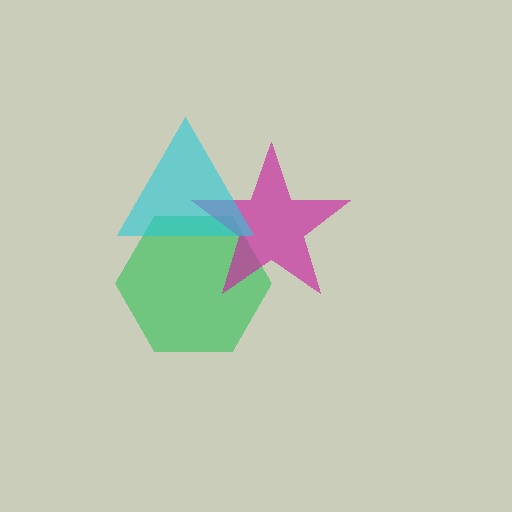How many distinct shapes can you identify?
There are 3 distinct shapes: a green hexagon, a magenta star, a cyan triangle.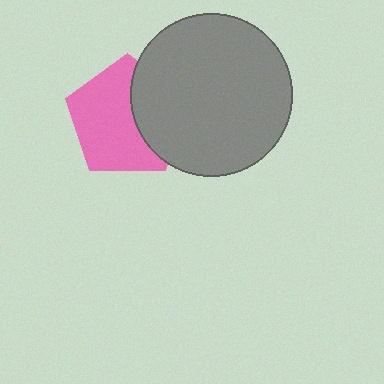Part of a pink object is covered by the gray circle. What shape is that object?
It is a pentagon.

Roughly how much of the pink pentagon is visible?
About half of it is visible (roughly 65%).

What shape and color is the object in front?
The object in front is a gray circle.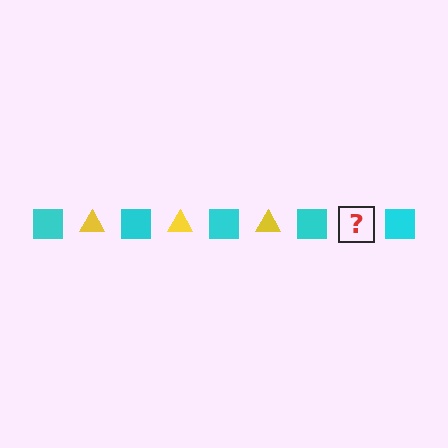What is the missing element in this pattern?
The missing element is a yellow triangle.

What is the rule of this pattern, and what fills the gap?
The rule is that the pattern alternates between cyan square and yellow triangle. The gap should be filled with a yellow triangle.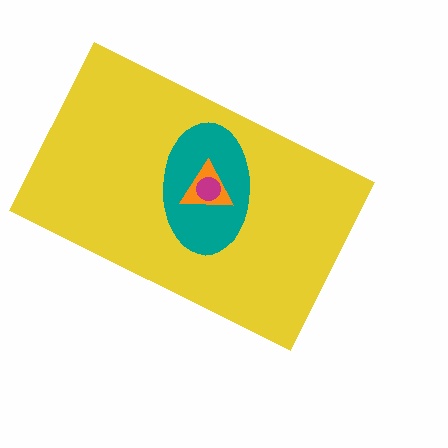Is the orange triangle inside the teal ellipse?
Yes.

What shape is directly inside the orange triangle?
The magenta circle.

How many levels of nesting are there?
4.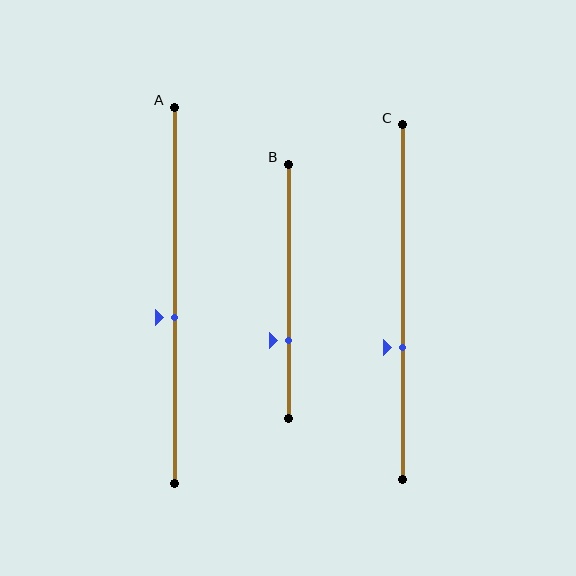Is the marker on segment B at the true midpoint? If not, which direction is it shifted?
No, the marker on segment B is shifted downward by about 19% of the segment length.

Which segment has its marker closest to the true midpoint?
Segment A has its marker closest to the true midpoint.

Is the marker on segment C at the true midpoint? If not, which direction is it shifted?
No, the marker on segment C is shifted downward by about 13% of the segment length.